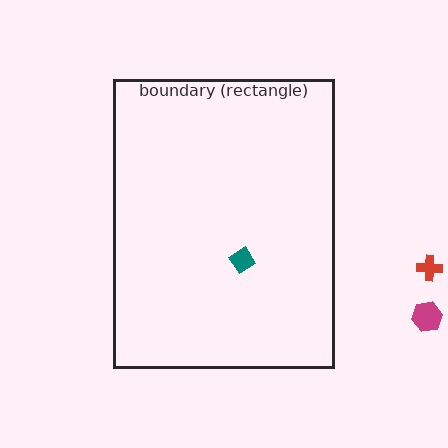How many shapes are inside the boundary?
1 inside, 2 outside.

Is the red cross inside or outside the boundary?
Outside.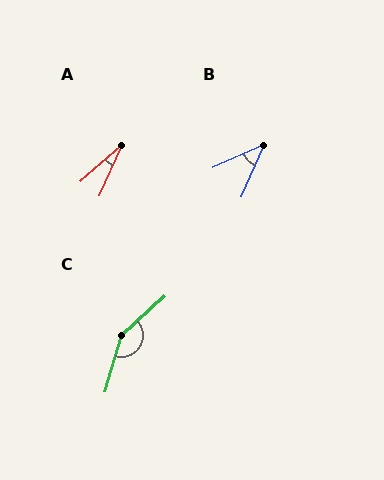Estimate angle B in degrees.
Approximately 42 degrees.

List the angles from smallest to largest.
A (25°), B (42°), C (148°).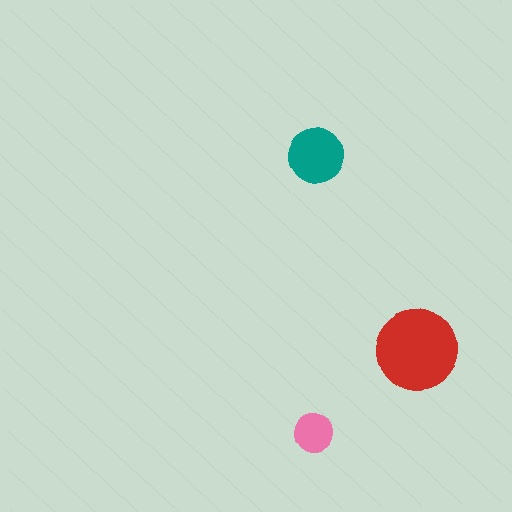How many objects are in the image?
There are 3 objects in the image.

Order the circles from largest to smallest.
the red one, the teal one, the pink one.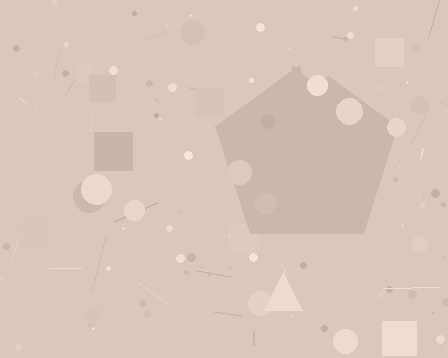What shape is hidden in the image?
A pentagon is hidden in the image.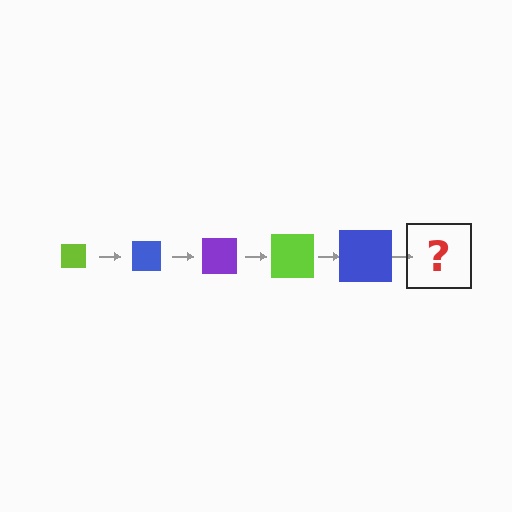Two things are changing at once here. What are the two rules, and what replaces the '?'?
The two rules are that the square grows larger each step and the color cycles through lime, blue, and purple. The '?' should be a purple square, larger than the previous one.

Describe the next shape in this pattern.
It should be a purple square, larger than the previous one.